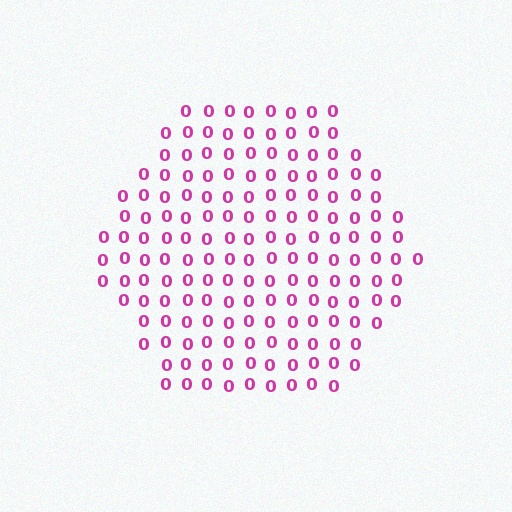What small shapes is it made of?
It is made of small digit 0's.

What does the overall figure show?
The overall figure shows a hexagon.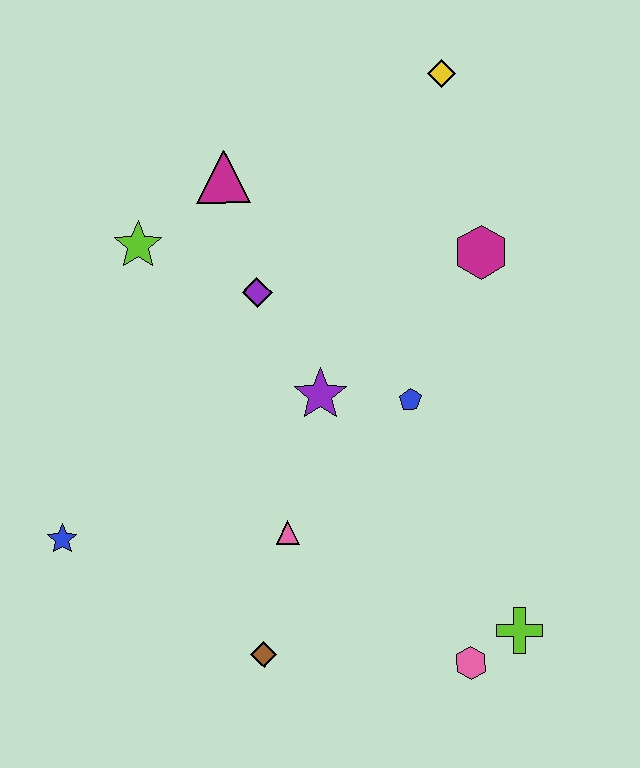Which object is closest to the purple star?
The blue pentagon is closest to the purple star.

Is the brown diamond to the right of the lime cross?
No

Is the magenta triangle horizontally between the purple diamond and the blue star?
Yes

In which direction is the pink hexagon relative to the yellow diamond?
The pink hexagon is below the yellow diamond.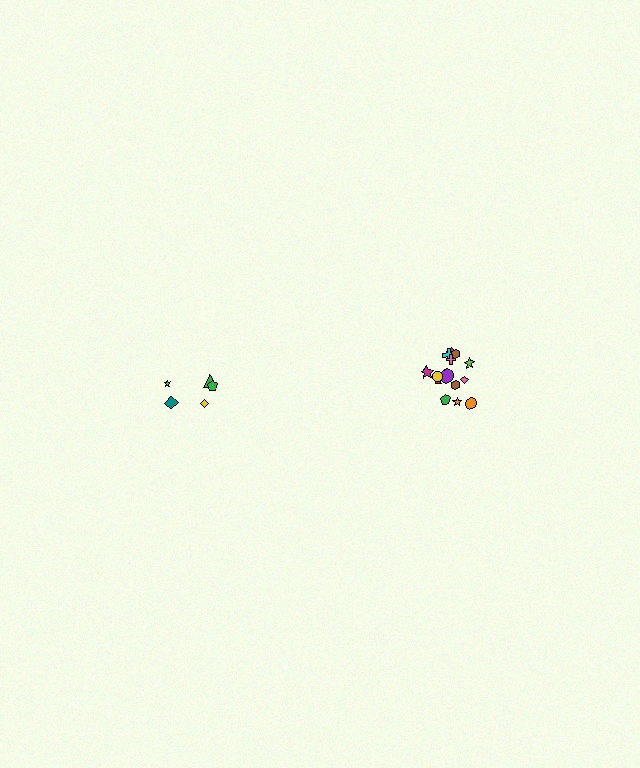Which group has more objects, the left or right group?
The right group.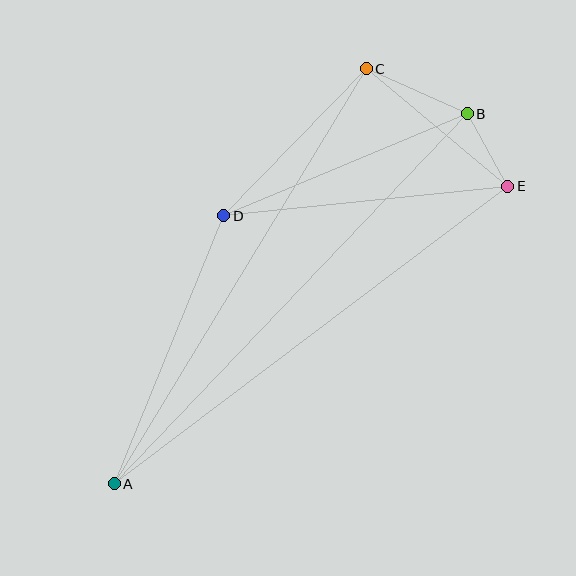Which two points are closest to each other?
Points B and E are closest to each other.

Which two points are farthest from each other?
Points A and B are farthest from each other.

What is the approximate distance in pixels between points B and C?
The distance between B and C is approximately 110 pixels.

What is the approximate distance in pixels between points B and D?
The distance between B and D is approximately 264 pixels.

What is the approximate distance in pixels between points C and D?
The distance between C and D is approximately 205 pixels.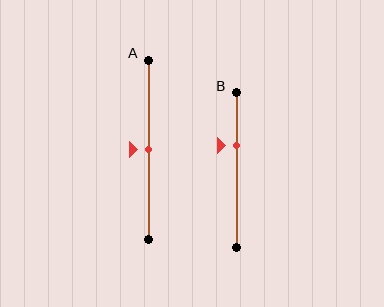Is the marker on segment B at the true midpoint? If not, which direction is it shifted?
No, the marker on segment B is shifted upward by about 16% of the segment length.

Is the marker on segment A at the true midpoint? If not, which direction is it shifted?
Yes, the marker on segment A is at the true midpoint.